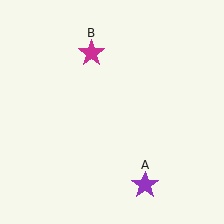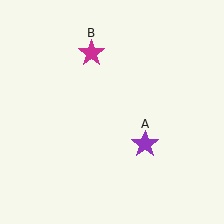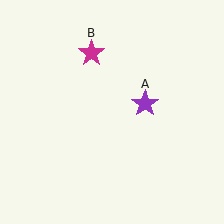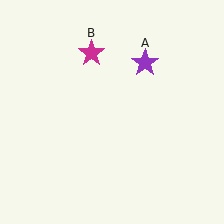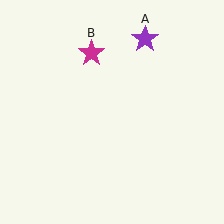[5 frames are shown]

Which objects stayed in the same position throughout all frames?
Magenta star (object B) remained stationary.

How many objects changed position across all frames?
1 object changed position: purple star (object A).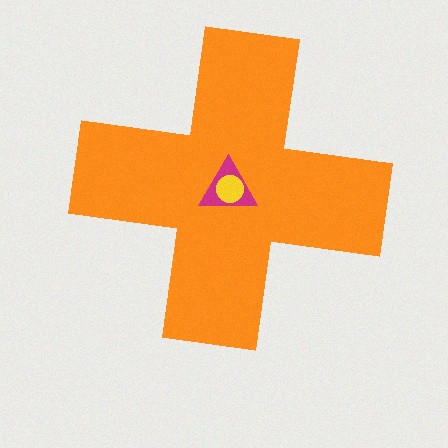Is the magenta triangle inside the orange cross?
Yes.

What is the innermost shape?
The yellow circle.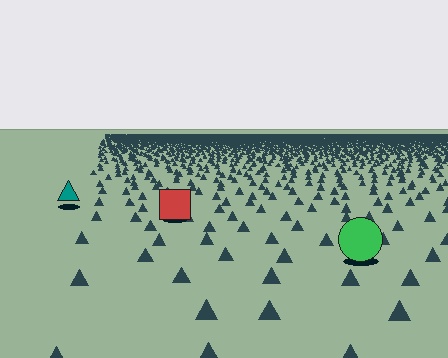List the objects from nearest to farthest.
From nearest to farthest: the green circle, the red square, the teal triangle.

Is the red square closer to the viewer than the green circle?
No. The green circle is closer — you can tell from the texture gradient: the ground texture is coarser near it.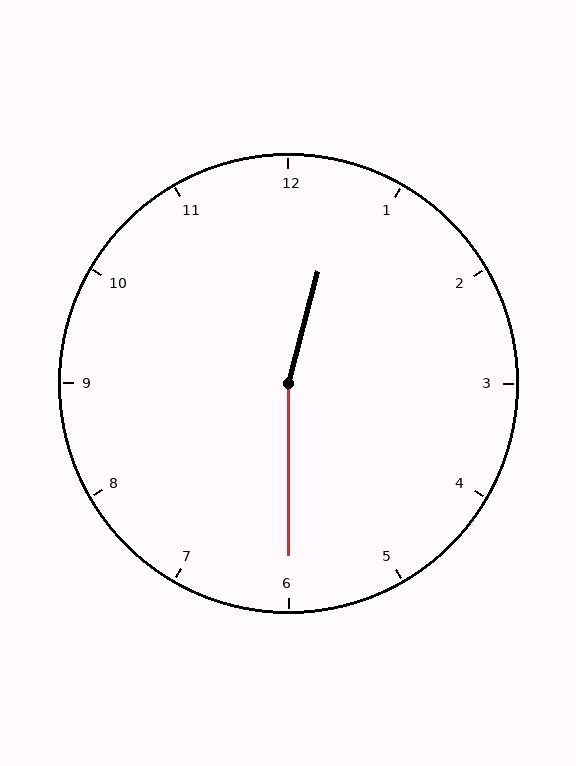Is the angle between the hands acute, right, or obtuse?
It is obtuse.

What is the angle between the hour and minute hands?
Approximately 165 degrees.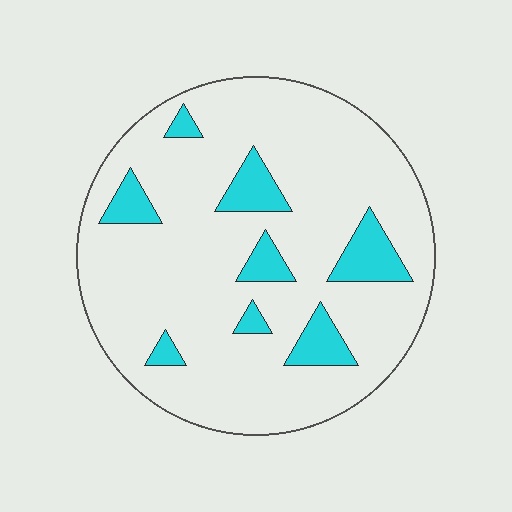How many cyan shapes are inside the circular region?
8.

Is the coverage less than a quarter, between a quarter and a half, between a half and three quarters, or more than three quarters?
Less than a quarter.